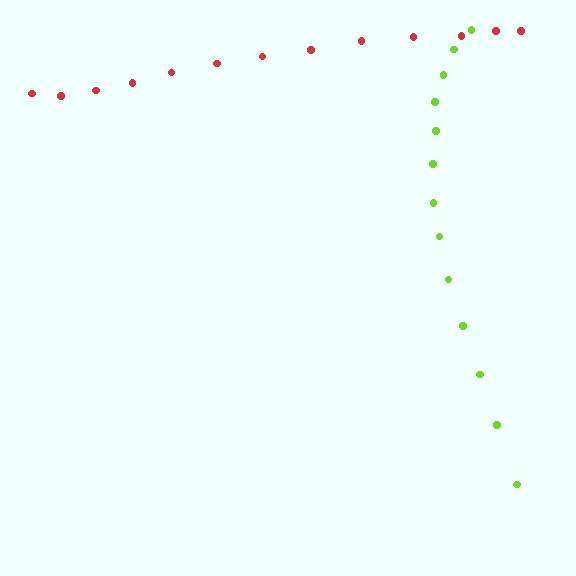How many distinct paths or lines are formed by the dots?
There are 2 distinct paths.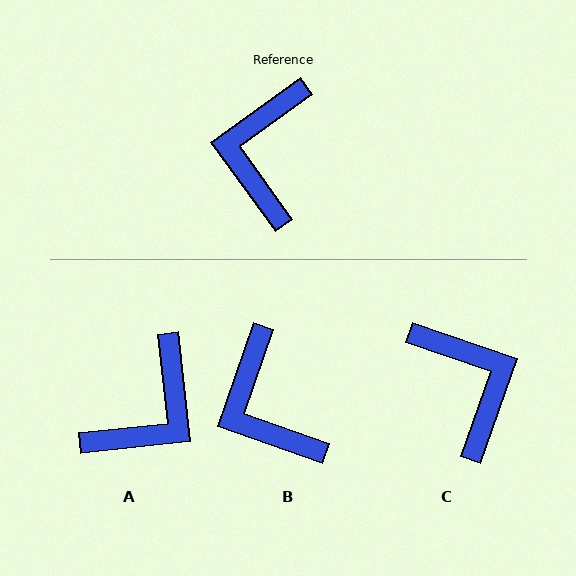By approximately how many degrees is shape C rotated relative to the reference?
Approximately 145 degrees clockwise.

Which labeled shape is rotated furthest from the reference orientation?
A, about 150 degrees away.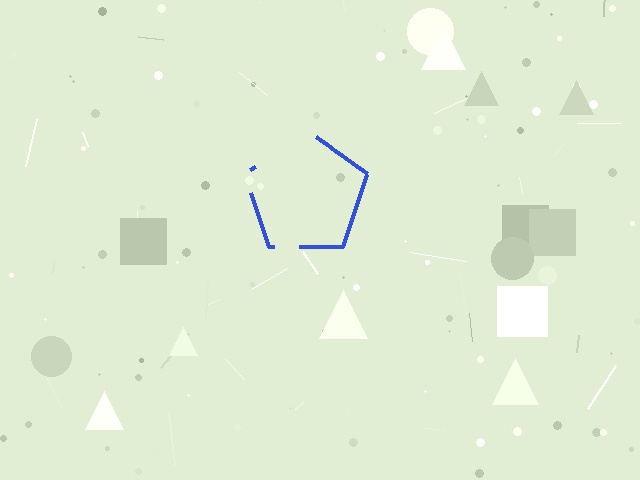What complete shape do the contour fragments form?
The contour fragments form a pentagon.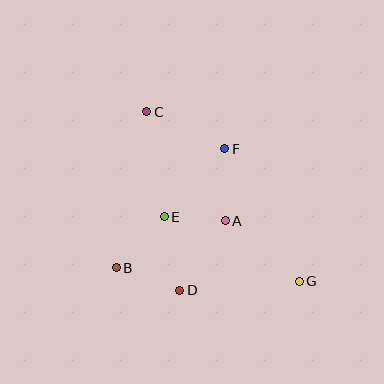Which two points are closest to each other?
Points A and E are closest to each other.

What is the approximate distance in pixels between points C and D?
The distance between C and D is approximately 181 pixels.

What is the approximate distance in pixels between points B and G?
The distance between B and G is approximately 184 pixels.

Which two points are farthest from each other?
Points C and G are farthest from each other.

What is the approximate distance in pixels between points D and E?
The distance between D and E is approximately 75 pixels.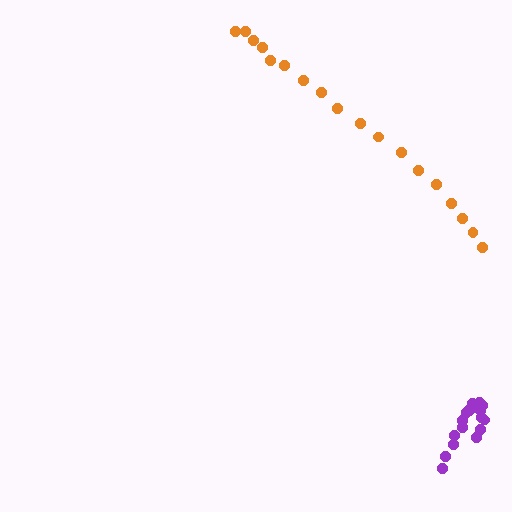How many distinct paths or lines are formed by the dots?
There are 2 distinct paths.